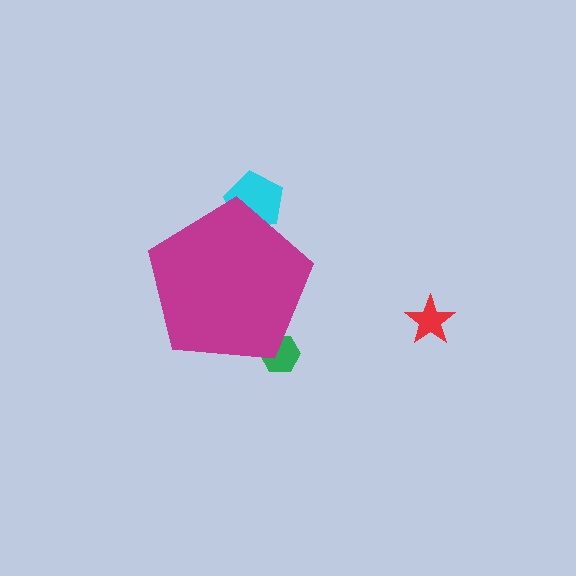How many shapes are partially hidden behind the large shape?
2 shapes are partially hidden.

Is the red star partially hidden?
No, the red star is fully visible.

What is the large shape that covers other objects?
A magenta pentagon.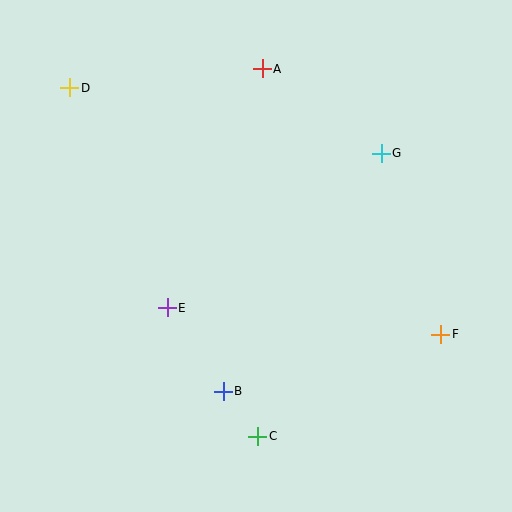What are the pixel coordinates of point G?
Point G is at (381, 153).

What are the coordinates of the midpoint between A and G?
The midpoint between A and G is at (322, 111).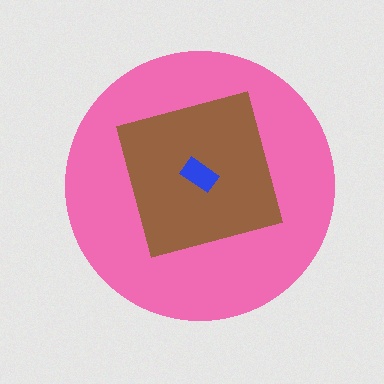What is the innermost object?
The blue rectangle.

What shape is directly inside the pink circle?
The brown square.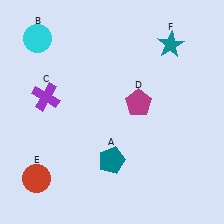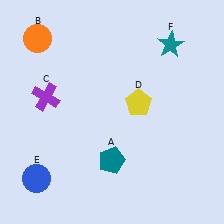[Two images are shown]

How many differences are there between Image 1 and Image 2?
There are 3 differences between the two images.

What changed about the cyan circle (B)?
In Image 1, B is cyan. In Image 2, it changed to orange.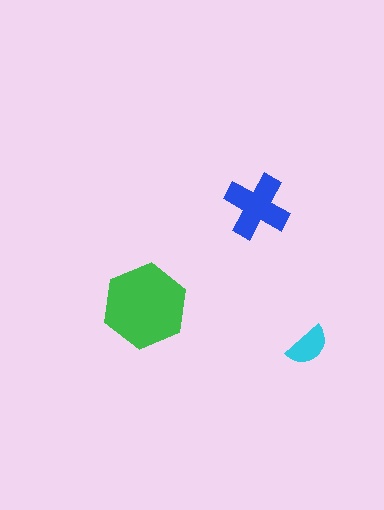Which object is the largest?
The green hexagon.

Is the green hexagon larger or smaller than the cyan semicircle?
Larger.